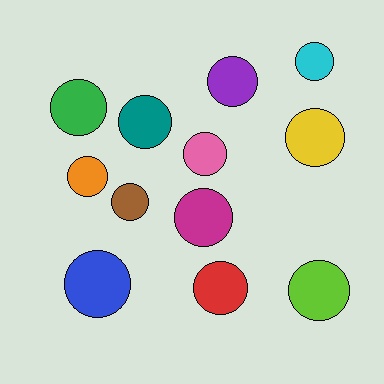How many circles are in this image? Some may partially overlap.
There are 12 circles.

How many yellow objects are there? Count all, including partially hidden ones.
There is 1 yellow object.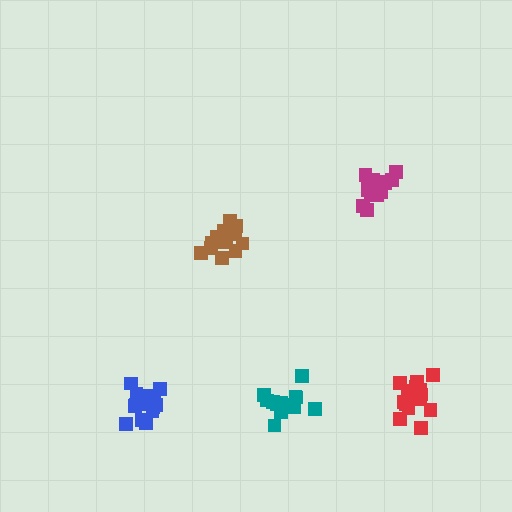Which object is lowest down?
The blue cluster is bottommost.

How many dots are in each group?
Group 1: 17 dots, Group 2: 13 dots, Group 3: 15 dots, Group 4: 14 dots, Group 5: 15 dots (74 total).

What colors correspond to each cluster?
The clusters are colored: magenta, teal, blue, brown, red.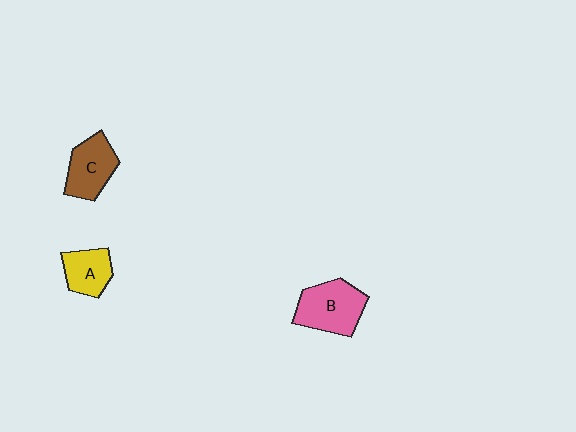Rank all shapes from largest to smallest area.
From largest to smallest: B (pink), C (brown), A (yellow).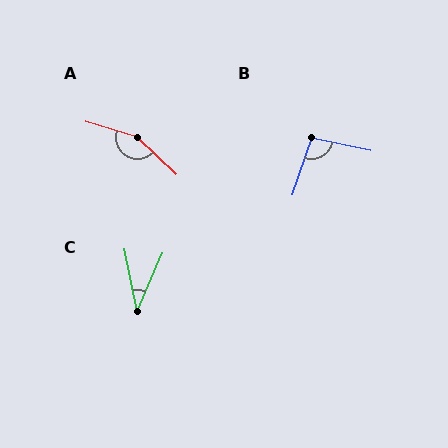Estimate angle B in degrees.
Approximately 97 degrees.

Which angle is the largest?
A, at approximately 153 degrees.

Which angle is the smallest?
C, at approximately 35 degrees.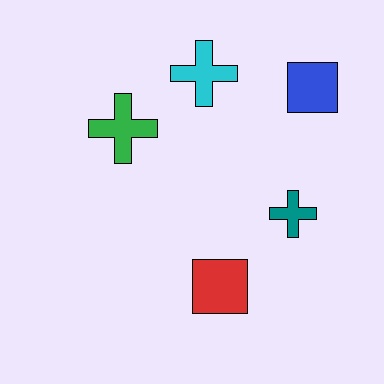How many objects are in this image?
There are 5 objects.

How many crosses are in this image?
There are 3 crosses.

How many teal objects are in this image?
There is 1 teal object.